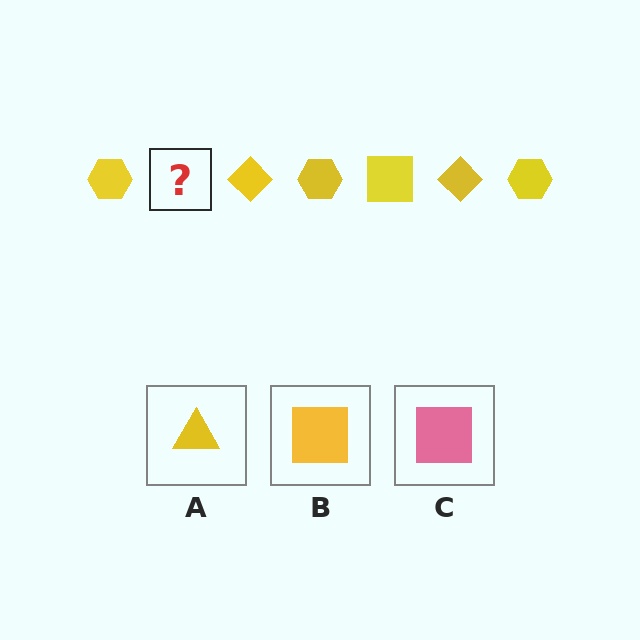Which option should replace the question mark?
Option B.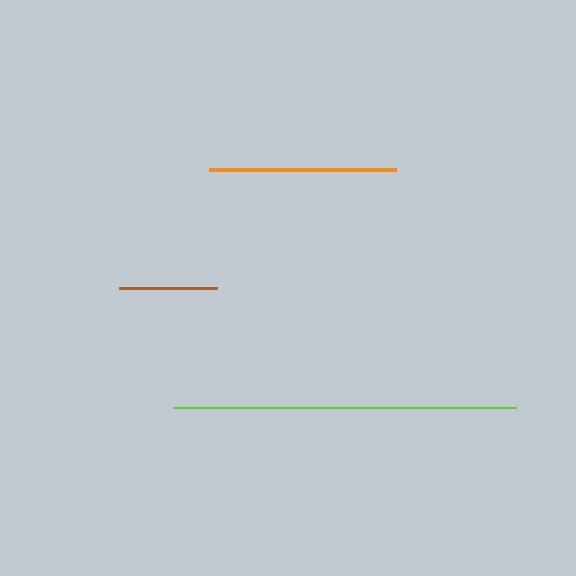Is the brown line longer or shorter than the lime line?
The lime line is longer than the brown line.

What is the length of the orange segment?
The orange segment is approximately 188 pixels long.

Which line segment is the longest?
The lime line is the longest at approximately 343 pixels.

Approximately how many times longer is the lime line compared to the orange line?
The lime line is approximately 1.8 times the length of the orange line.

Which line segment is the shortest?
The brown line is the shortest at approximately 98 pixels.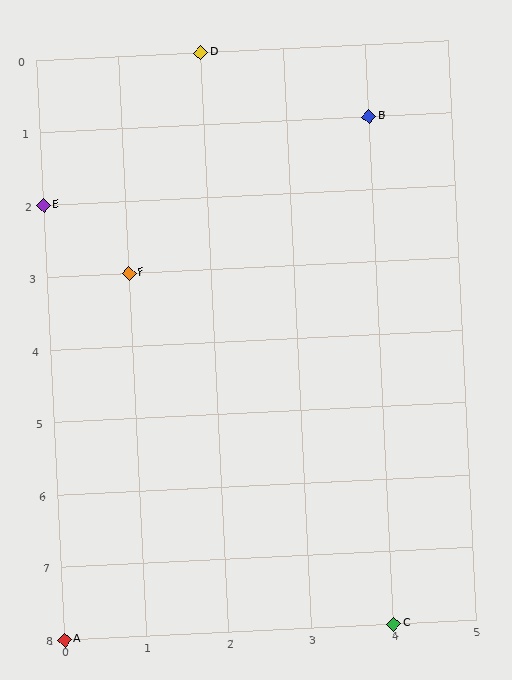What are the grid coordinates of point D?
Point D is at grid coordinates (2, 0).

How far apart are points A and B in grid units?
Points A and B are 4 columns and 7 rows apart (about 8.1 grid units diagonally).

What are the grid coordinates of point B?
Point B is at grid coordinates (4, 1).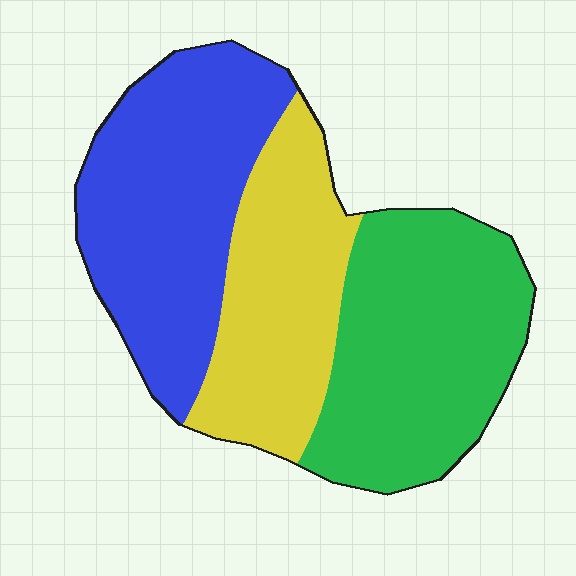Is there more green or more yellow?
Green.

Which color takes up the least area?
Yellow, at roughly 30%.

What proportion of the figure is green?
Green covers around 35% of the figure.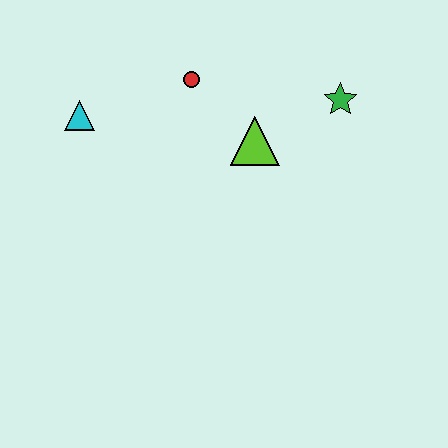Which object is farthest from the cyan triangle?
The green star is farthest from the cyan triangle.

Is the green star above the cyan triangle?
Yes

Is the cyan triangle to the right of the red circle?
No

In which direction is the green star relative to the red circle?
The green star is to the right of the red circle.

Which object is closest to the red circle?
The lime triangle is closest to the red circle.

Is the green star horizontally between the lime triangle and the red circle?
No